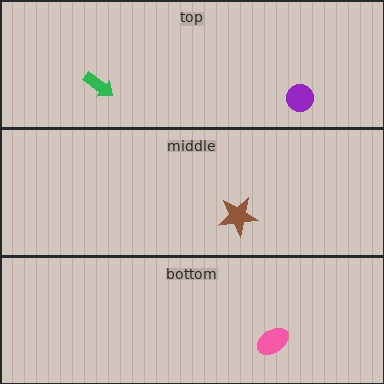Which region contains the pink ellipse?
The bottom region.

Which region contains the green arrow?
The top region.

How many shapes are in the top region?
2.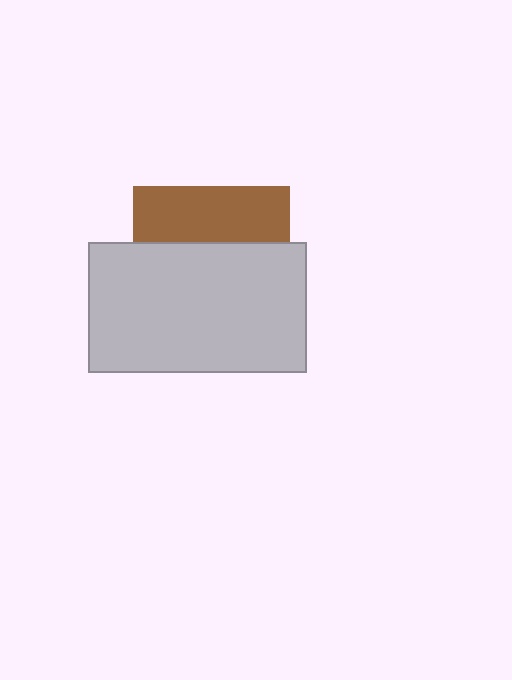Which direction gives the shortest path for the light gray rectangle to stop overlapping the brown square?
Moving down gives the shortest separation.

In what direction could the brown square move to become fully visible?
The brown square could move up. That would shift it out from behind the light gray rectangle entirely.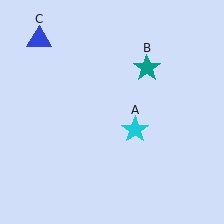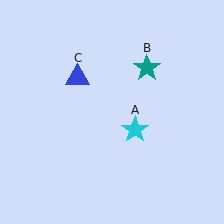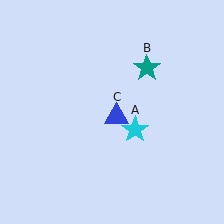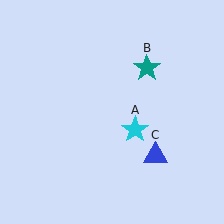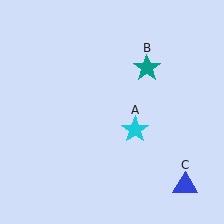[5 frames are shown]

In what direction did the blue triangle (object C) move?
The blue triangle (object C) moved down and to the right.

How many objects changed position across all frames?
1 object changed position: blue triangle (object C).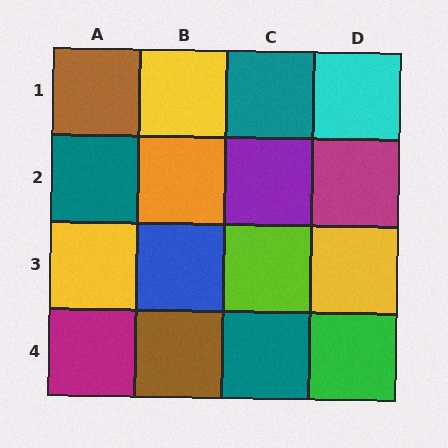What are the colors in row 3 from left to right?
Yellow, blue, lime, yellow.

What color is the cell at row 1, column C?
Teal.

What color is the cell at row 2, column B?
Orange.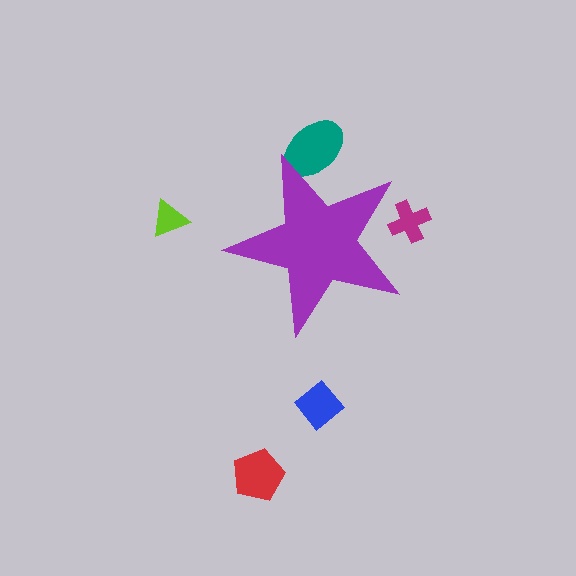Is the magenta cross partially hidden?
Yes, the magenta cross is partially hidden behind the purple star.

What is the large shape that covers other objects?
A purple star.